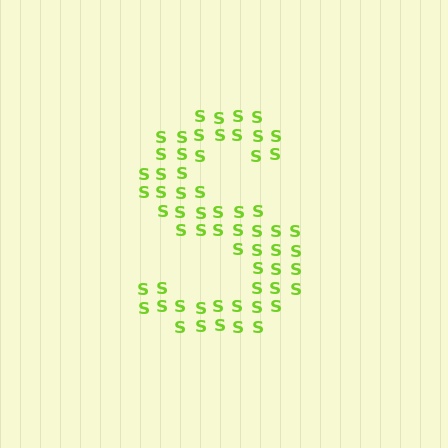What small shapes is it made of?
It is made of small letter S's.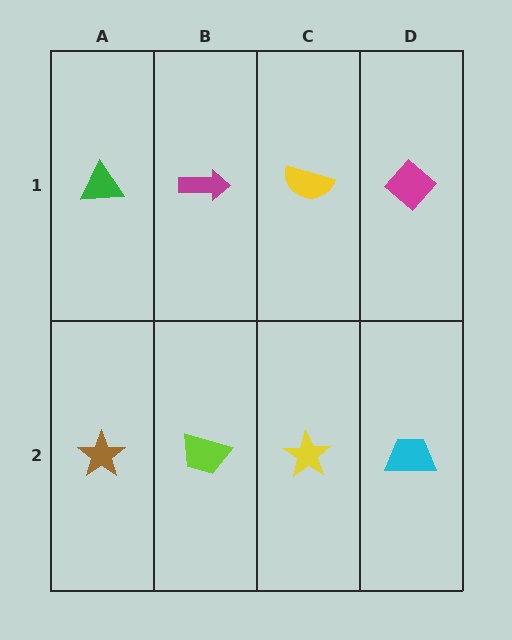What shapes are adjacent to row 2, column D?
A magenta diamond (row 1, column D), a yellow star (row 2, column C).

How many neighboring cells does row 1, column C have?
3.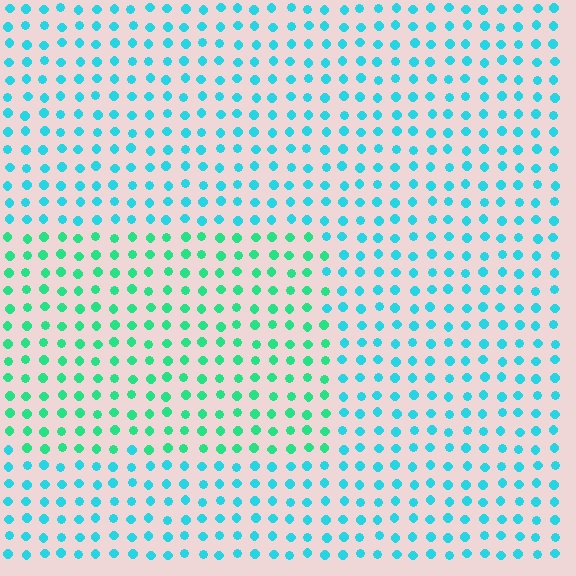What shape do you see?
I see a rectangle.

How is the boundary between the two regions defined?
The boundary is defined purely by a slight shift in hue (about 34 degrees). Spacing, size, and orientation are identical on both sides.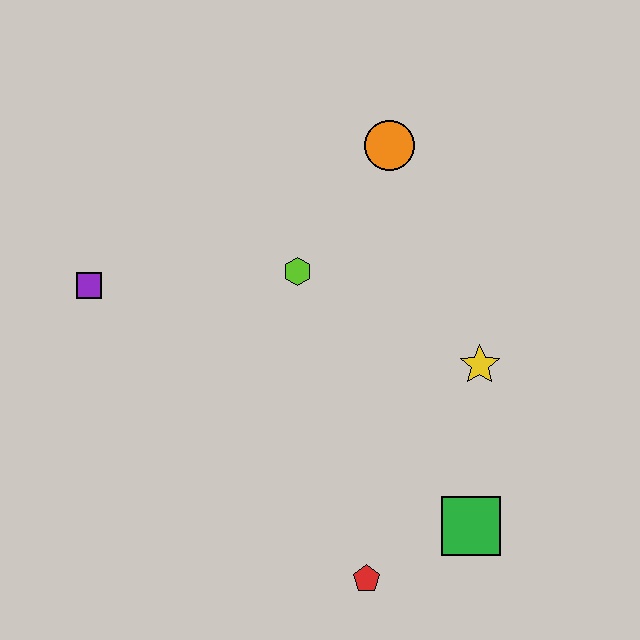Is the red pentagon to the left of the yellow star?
Yes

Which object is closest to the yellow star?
The green square is closest to the yellow star.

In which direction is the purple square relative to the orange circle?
The purple square is to the left of the orange circle.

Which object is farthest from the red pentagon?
The orange circle is farthest from the red pentagon.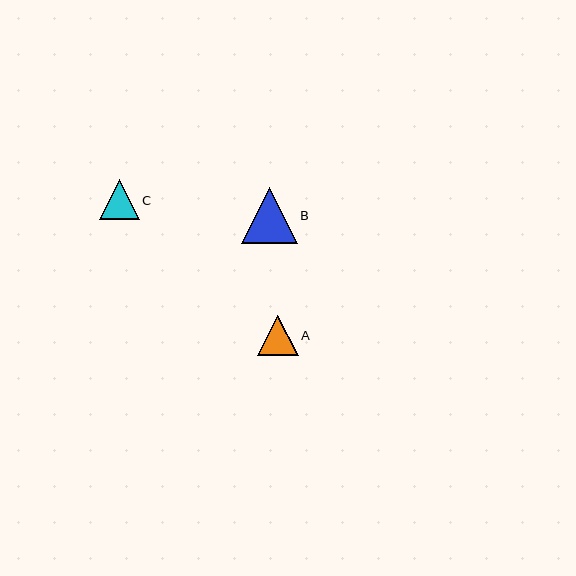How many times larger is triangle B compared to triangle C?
Triangle B is approximately 1.4 times the size of triangle C.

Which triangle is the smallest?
Triangle A is the smallest with a size of approximately 40 pixels.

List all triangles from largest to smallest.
From largest to smallest: B, C, A.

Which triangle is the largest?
Triangle B is the largest with a size of approximately 56 pixels.